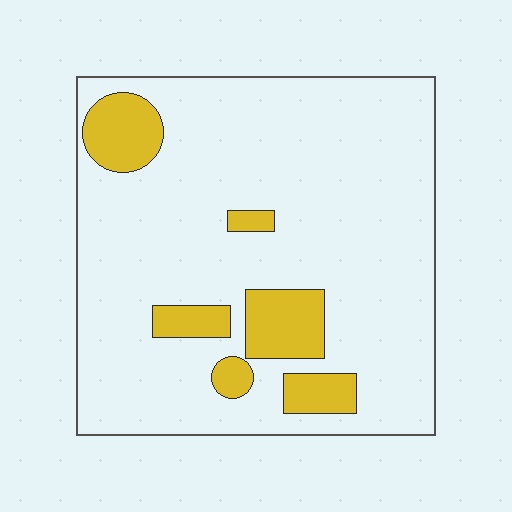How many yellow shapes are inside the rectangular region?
6.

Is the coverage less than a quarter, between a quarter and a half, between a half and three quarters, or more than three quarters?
Less than a quarter.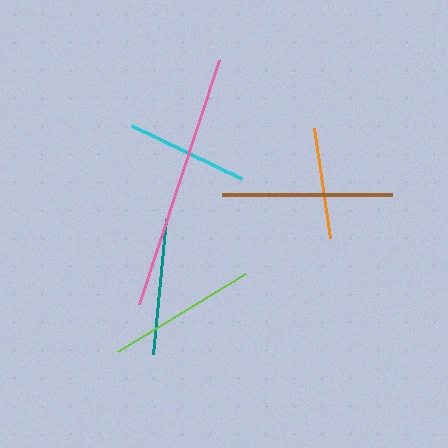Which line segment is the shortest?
The orange line is the shortest at approximately 111 pixels.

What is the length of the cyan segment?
The cyan segment is approximately 122 pixels long.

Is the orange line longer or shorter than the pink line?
The pink line is longer than the orange line.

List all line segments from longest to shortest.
From longest to shortest: pink, brown, lime, teal, cyan, orange.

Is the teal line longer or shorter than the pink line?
The pink line is longer than the teal line.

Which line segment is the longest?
The pink line is the longest at approximately 257 pixels.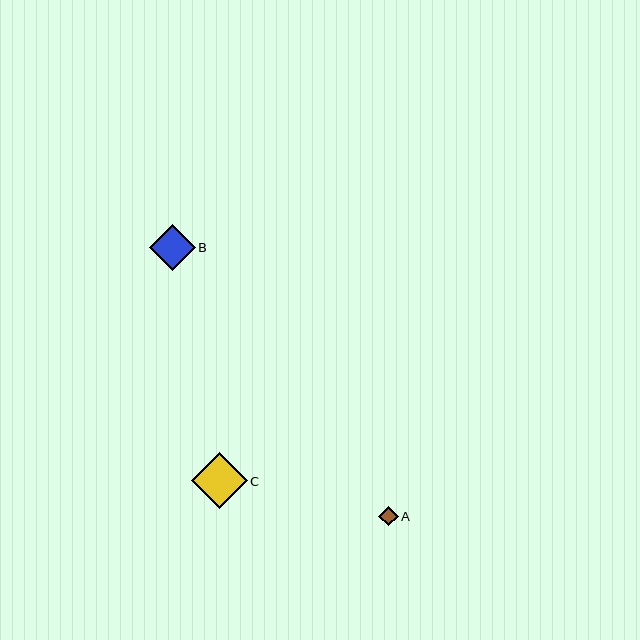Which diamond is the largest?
Diamond C is the largest with a size of approximately 56 pixels.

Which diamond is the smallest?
Diamond A is the smallest with a size of approximately 19 pixels.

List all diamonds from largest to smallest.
From largest to smallest: C, B, A.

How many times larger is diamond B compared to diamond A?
Diamond B is approximately 2.4 times the size of diamond A.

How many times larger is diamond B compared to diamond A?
Diamond B is approximately 2.4 times the size of diamond A.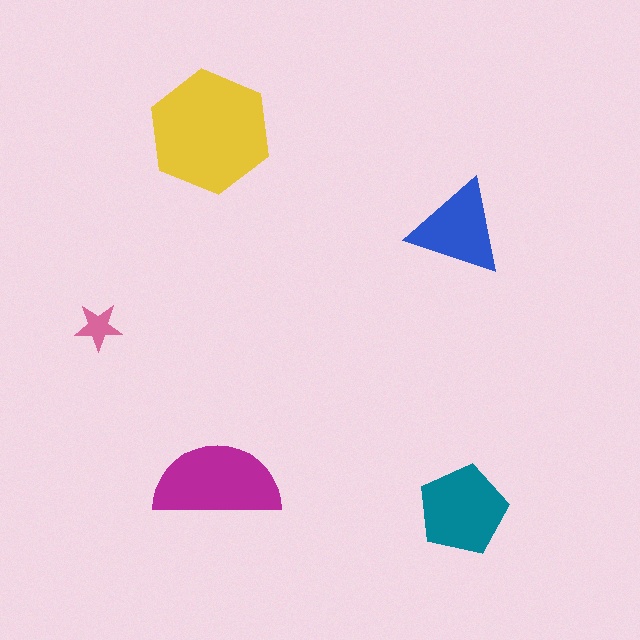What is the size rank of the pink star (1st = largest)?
5th.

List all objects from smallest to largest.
The pink star, the blue triangle, the teal pentagon, the magenta semicircle, the yellow hexagon.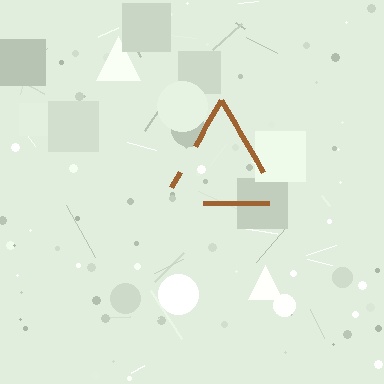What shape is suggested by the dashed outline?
The dashed outline suggests a triangle.